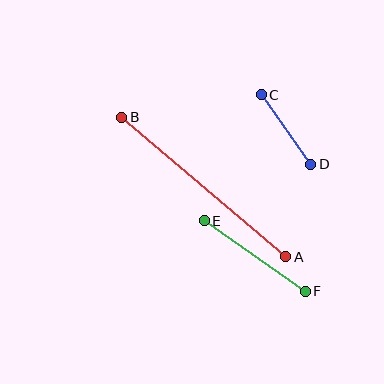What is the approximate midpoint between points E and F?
The midpoint is at approximately (255, 256) pixels.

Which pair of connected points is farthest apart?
Points A and B are farthest apart.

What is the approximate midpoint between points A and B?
The midpoint is at approximately (204, 187) pixels.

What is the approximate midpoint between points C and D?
The midpoint is at approximately (286, 129) pixels.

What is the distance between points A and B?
The distance is approximately 215 pixels.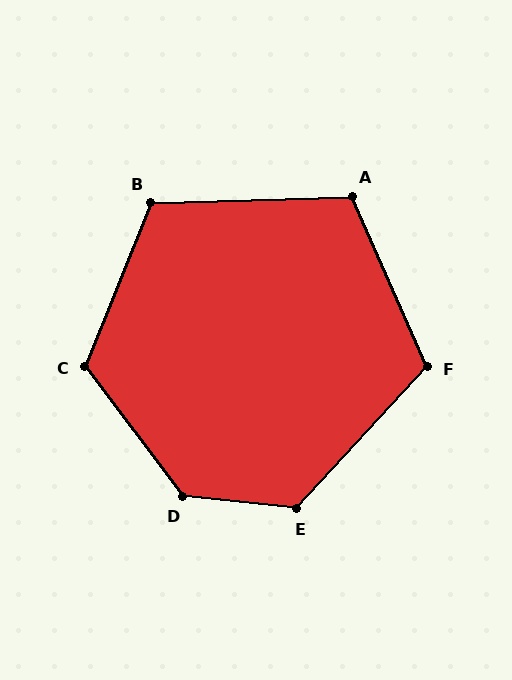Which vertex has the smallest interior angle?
A, at approximately 112 degrees.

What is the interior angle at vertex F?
Approximately 114 degrees (obtuse).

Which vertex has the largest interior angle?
D, at approximately 133 degrees.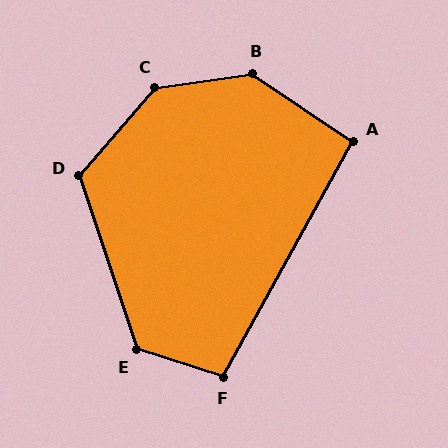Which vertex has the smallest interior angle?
A, at approximately 95 degrees.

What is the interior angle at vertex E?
Approximately 126 degrees (obtuse).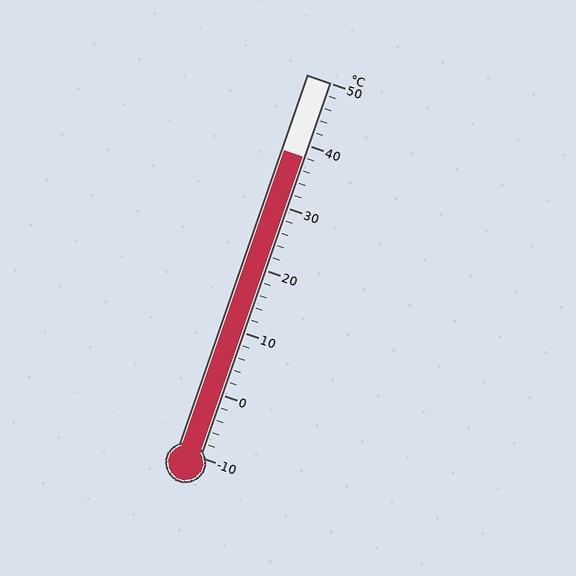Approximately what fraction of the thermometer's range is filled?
The thermometer is filled to approximately 80% of its range.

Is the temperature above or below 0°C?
The temperature is above 0°C.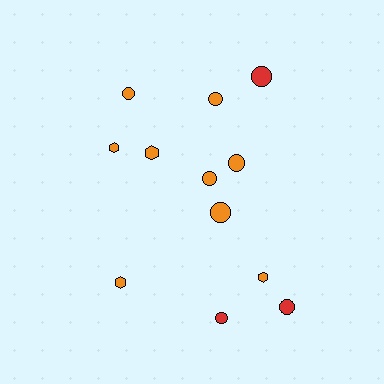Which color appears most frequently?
Orange, with 9 objects.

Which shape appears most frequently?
Circle, with 8 objects.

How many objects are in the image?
There are 12 objects.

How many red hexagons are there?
There are no red hexagons.